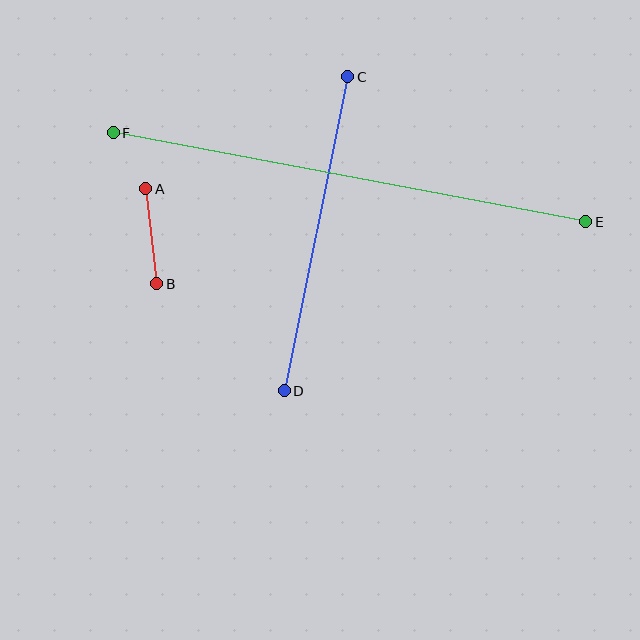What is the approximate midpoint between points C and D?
The midpoint is at approximately (316, 234) pixels.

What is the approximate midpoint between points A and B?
The midpoint is at approximately (151, 236) pixels.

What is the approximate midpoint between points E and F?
The midpoint is at approximately (349, 177) pixels.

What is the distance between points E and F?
The distance is approximately 481 pixels.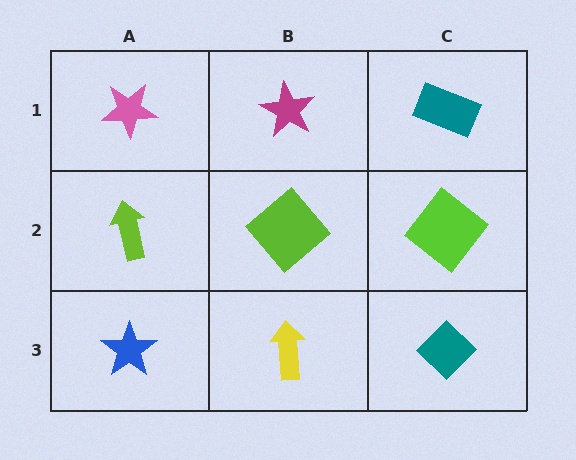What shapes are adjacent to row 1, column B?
A lime diamond (row 2, column B), a pink star (row 1, column A), a teal rectangle (row 1, column C).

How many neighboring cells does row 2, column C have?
3.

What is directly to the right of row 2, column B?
A lime diamond.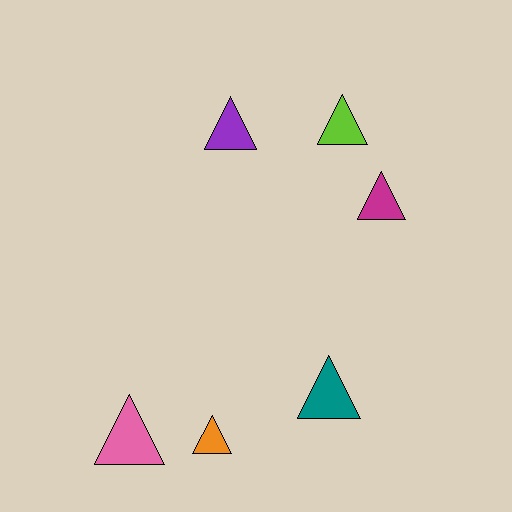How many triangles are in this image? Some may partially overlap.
There are 6 triangles.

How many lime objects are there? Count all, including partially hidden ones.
There is 1 lime object.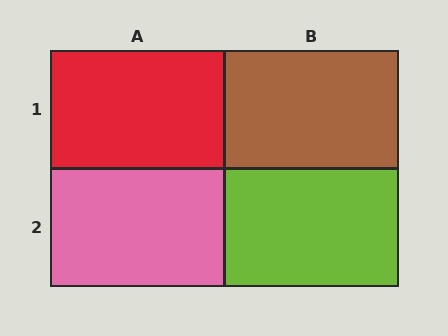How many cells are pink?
1 cell is pink.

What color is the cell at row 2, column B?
Lime.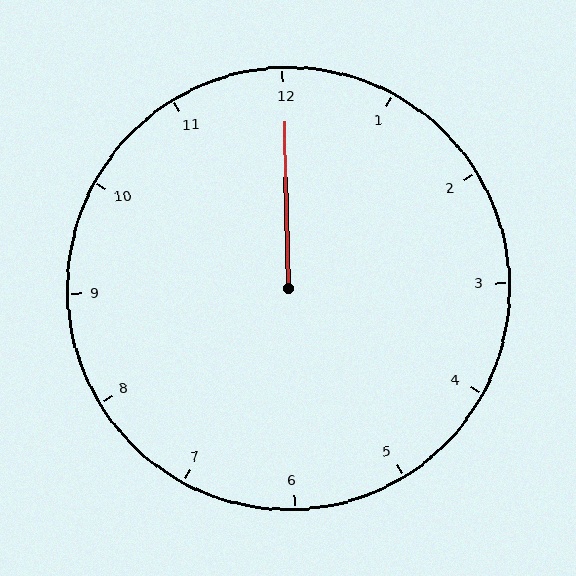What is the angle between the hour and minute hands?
Approximately 0 degrees.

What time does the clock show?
12:00.